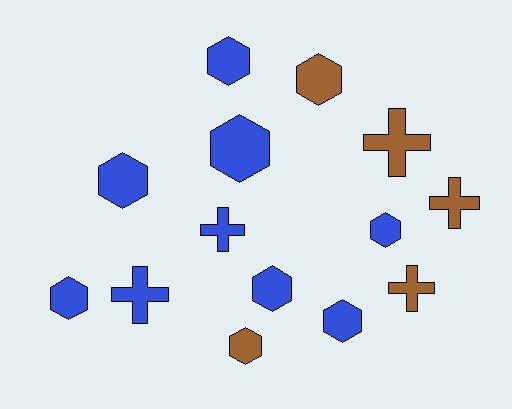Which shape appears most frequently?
Hexagon, with 9 objects.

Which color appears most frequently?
Blue, with 9 objects.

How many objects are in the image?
There are 14 objects.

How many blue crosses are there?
There are 2 blue crosses.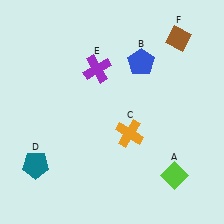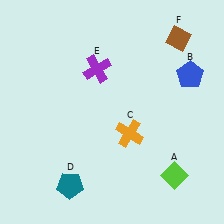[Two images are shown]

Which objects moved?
The objects that moved are: the blue pentagon (B), the teal pentagon (D).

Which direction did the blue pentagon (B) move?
The blue pentagon (B) moved right.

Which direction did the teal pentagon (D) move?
The teal pentagon (D) moved right.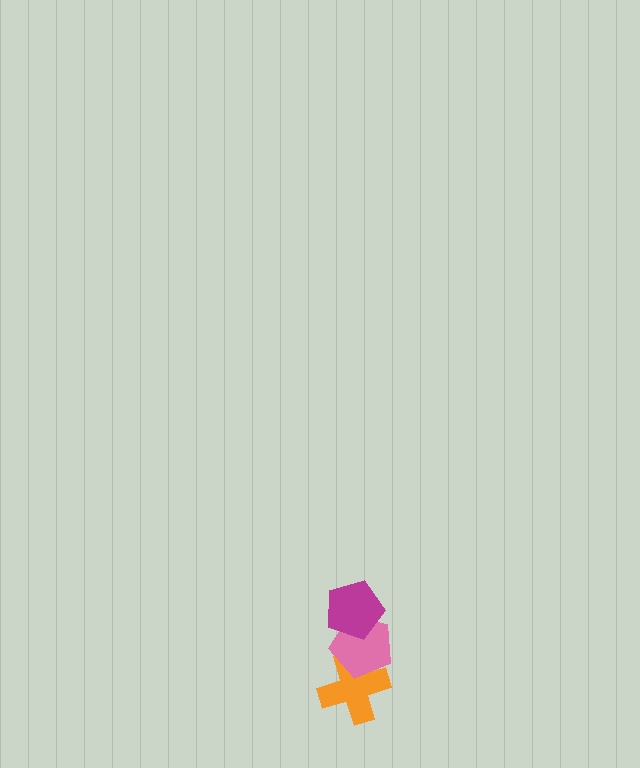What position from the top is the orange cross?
The orange cross is 3rd from the top.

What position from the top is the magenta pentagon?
The magenta pentagon is 1st from the top.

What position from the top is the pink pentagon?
The pink pentagon is 2nd from the top.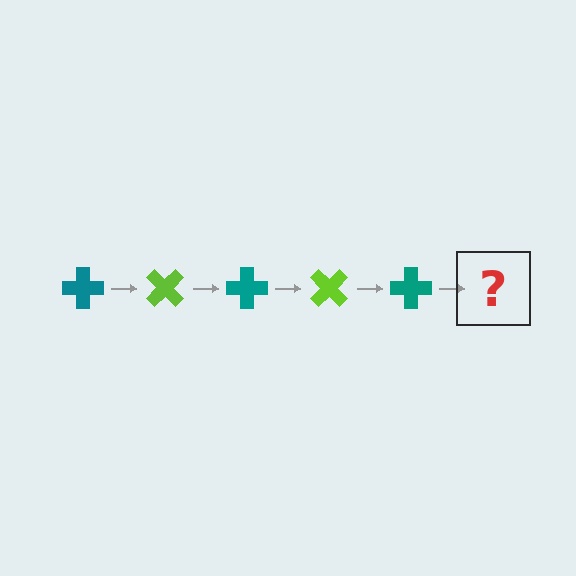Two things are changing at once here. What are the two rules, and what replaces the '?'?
The two rules are that it rotates 45 degrees each step and the color cycles through teal and lime. The '?' should be a lime cross, rotated 225 degrees from the start.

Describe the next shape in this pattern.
It should be a lime cross, rotated 225 degrees from the start.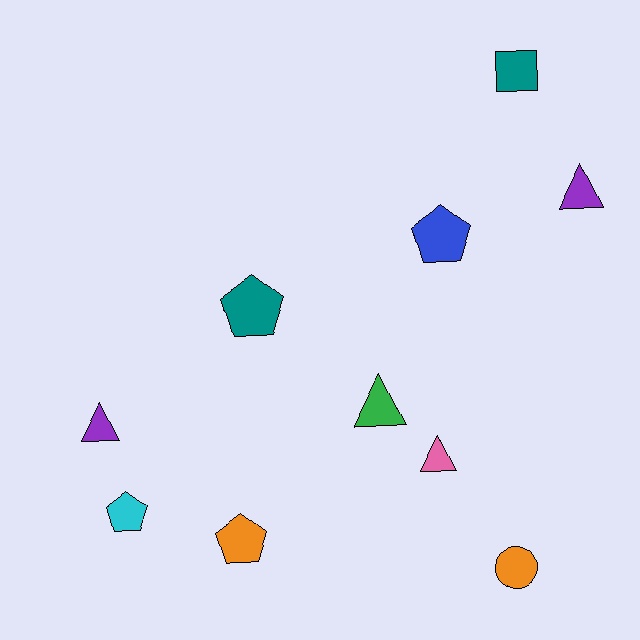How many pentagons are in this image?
There are 4 pentagons.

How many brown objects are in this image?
There are no brown objects.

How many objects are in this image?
There are 10 objects.